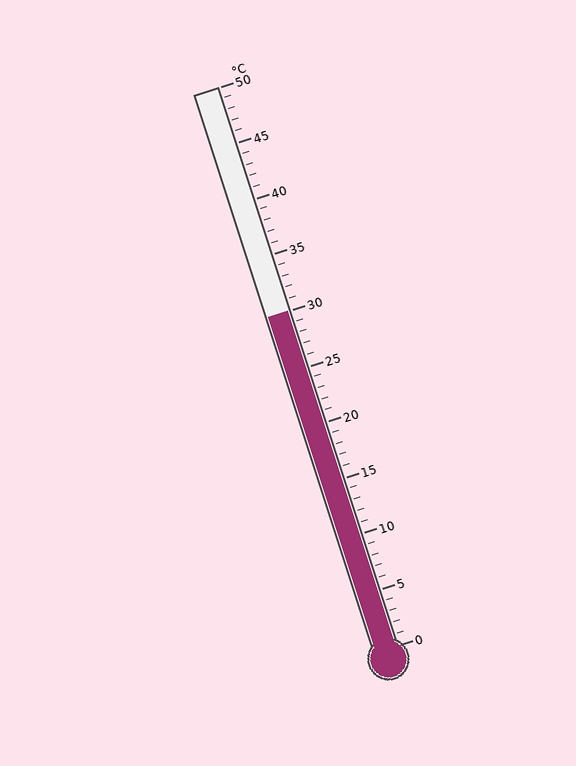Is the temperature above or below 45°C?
The temperature is below 45°C.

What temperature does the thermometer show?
The thermometer shows approximately 30°C.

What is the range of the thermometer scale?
The thermometer scale ranges from 0°C to 50°C.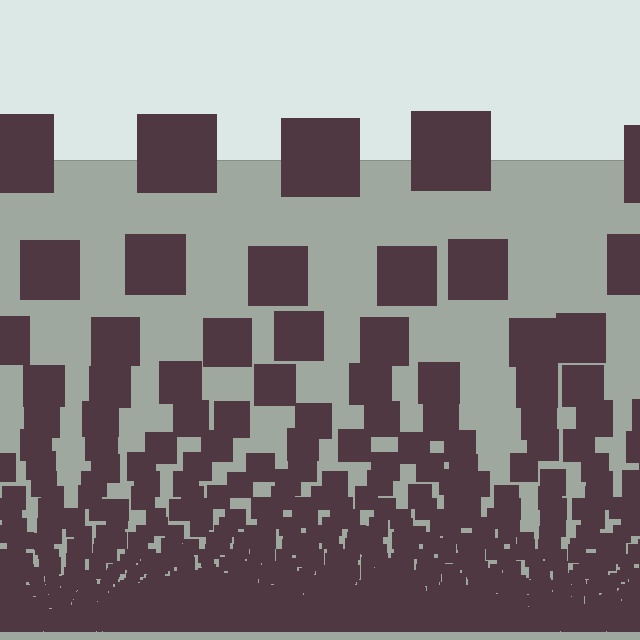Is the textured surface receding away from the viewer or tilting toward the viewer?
The surface appears to tilt toward the viewer. Texture elements get larger and sparser toward the top.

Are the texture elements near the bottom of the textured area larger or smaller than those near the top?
Smaller. The gradient is inverted — elements near the bottom are smaller and denser.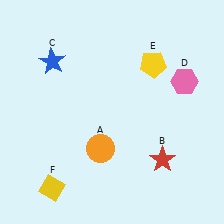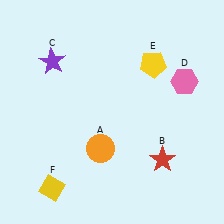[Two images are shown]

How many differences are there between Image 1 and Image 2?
There is 1 difference between the two images.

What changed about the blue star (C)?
In Image 1, C is blue. In Image 2, it changed to purple.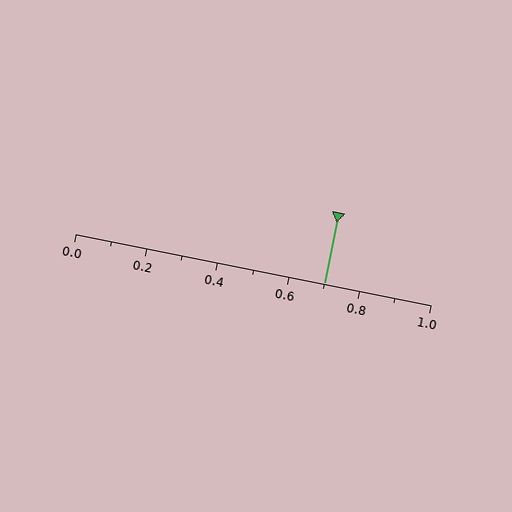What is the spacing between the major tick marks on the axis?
The major ticks are spaced 0.2 apart.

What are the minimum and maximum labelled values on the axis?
The axis runs from 0.0 to 1.0.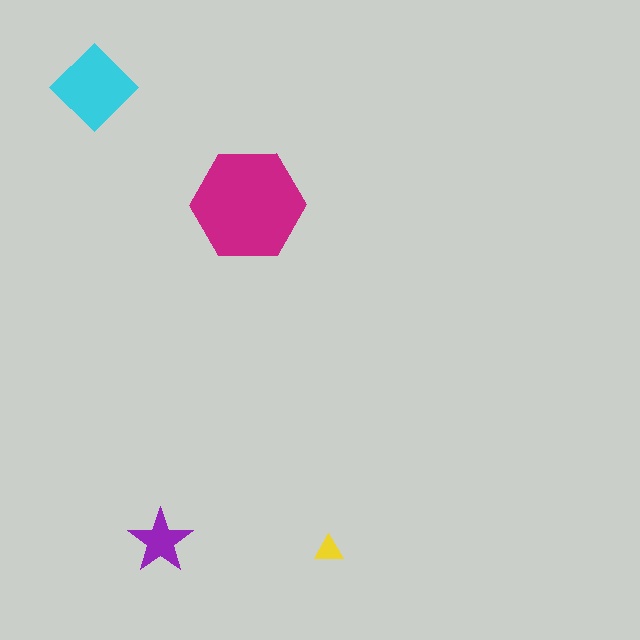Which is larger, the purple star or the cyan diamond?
The cyan diamond.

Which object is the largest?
The magenta hexagon.